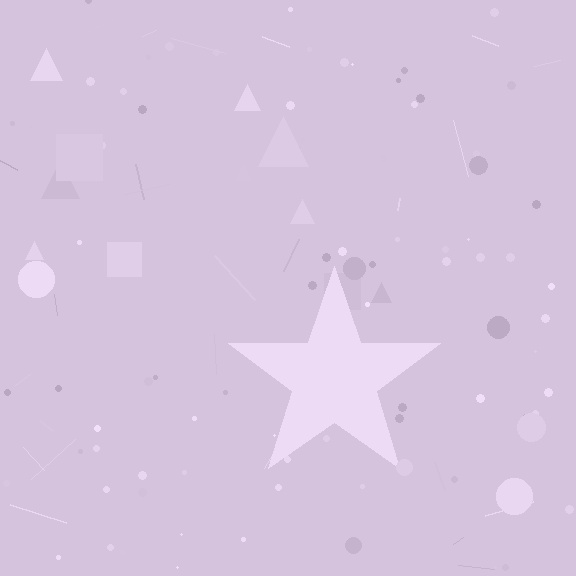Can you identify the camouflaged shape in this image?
The camouflaged shape is a star.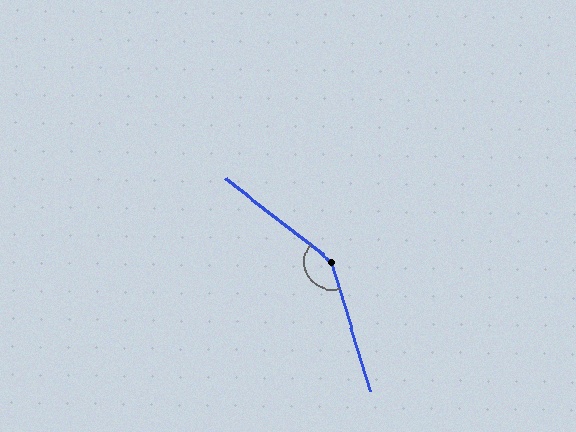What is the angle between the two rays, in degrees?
Approximately 145 degrees.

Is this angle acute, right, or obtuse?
It is obtuse.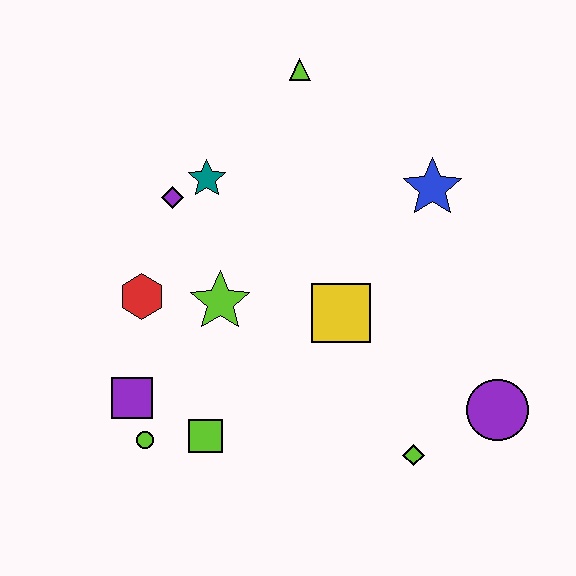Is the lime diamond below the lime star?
Yes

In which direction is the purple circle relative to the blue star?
The purple circle is below the blue star.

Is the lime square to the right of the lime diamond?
No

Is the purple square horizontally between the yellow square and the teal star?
No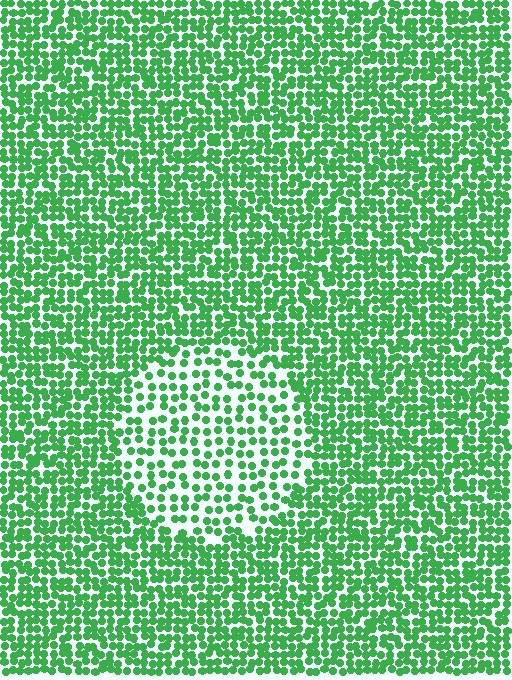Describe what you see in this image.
The image contains small green elements arranged at two different densities. A circle-shaped region is visible where the elements are less densely packed than the surrounding area.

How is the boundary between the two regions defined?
The boundary is defined by a change in element density (approximately 1.8x ratio). All elements are the same color, size, and shape.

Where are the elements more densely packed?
The elements are more densely packed outside the circle boundary.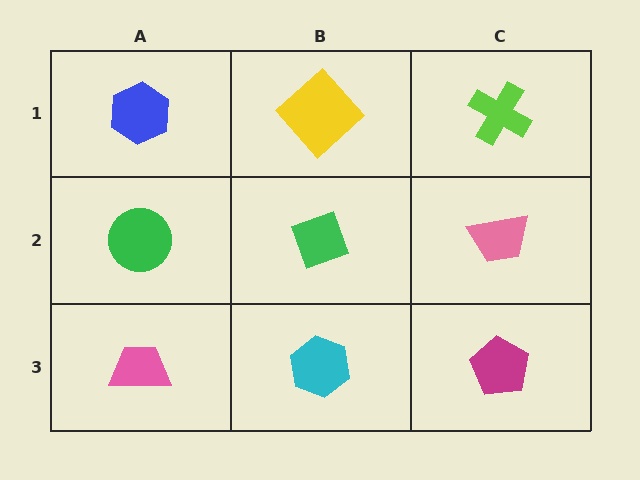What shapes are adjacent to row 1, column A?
A green circle (row 2, column A), a yellow diamond (row 1, column B).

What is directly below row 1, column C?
A pink trapezoid.